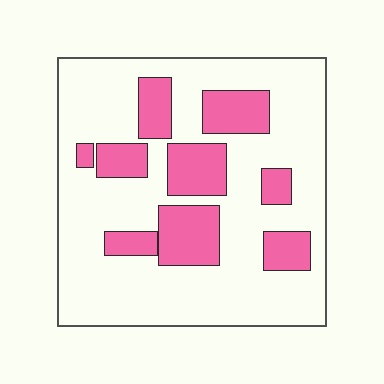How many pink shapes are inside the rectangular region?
9.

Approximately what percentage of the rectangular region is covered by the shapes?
Approximately 25%.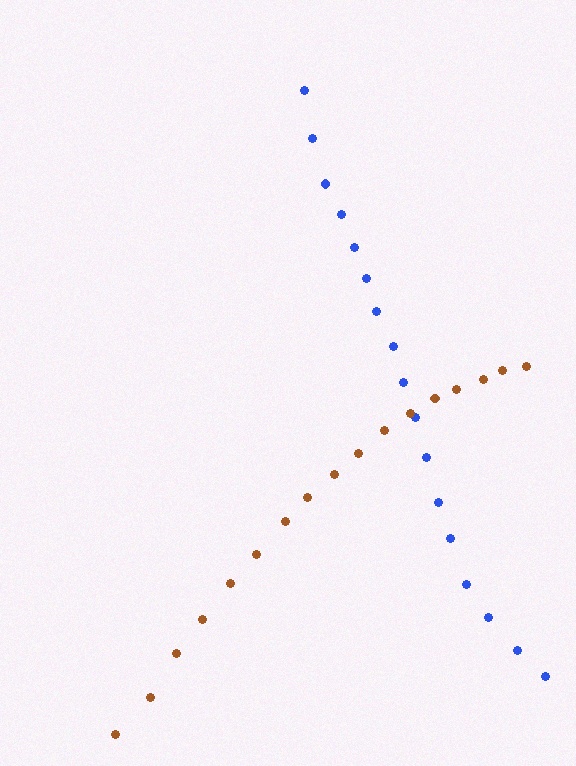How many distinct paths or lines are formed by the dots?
There are 2 distinct paths.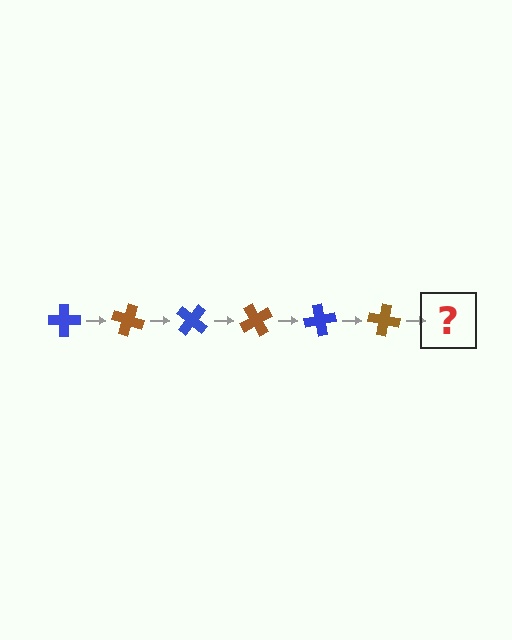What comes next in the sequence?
The next element should be a blue cross, rotated 120 degrees from the start.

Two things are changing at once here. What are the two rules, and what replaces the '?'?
The two rules are that it rotates 20 degrees each step and the color cycles through blue and brown. The '?' should be a blue cross, rotated 120 degrees from the start.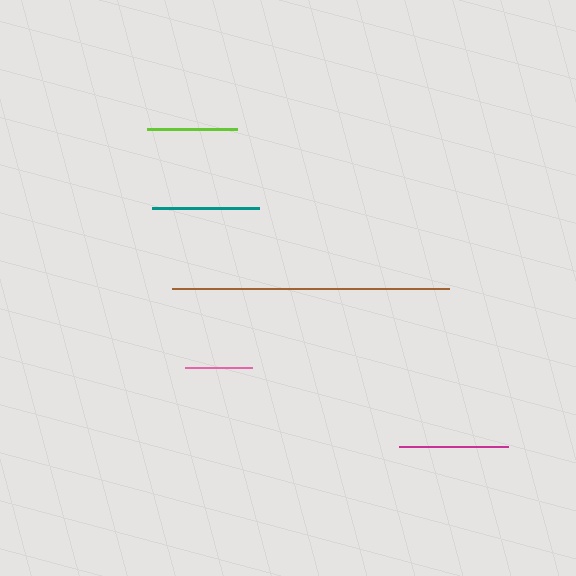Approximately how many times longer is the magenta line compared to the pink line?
The magenta line is approximately 1.6 times the length of the pink line.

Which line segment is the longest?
The brown line is the longest at approximately 277 pixels.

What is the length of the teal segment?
The teal segment is approximately 107 pixels long.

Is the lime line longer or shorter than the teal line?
The teal line is longer than the lime line.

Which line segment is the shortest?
The pink line is the shortest at approximately 67 pixels.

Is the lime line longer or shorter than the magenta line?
The magenta line is longer than the lime line.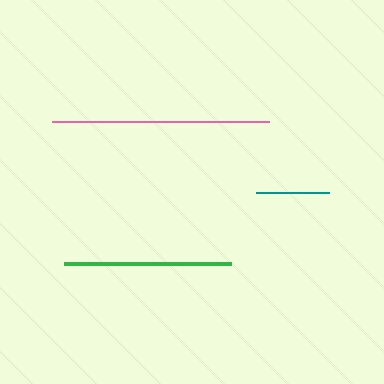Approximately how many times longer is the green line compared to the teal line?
The green line is approximately 2.3 times the length of the teal line.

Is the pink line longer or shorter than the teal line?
The pink line is longer than the teal line.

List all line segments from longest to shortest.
From longest to shortest: pink, green, teal.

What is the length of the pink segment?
The pink segment is approximately 218 pixels long.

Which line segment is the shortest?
The teal line is the shortest at approximately 74 pixels.